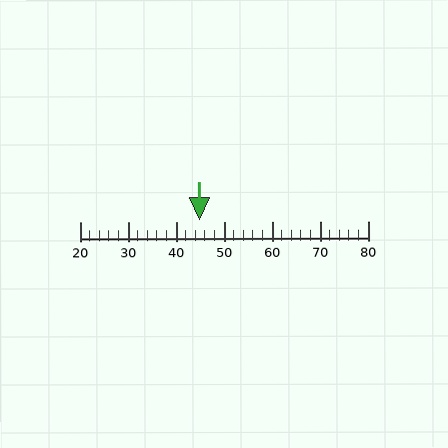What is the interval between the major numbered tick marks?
The major tick marks are spaced 10 units apart.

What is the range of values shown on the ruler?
The ruler shows values from 20 to 80.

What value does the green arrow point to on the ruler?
The green arrow points to approximately 45.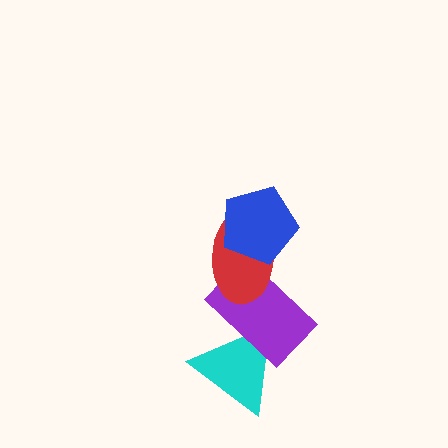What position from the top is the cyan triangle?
The cyan triangle is 4th from the top.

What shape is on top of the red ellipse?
The blue pentagon is on top of the red ellipse.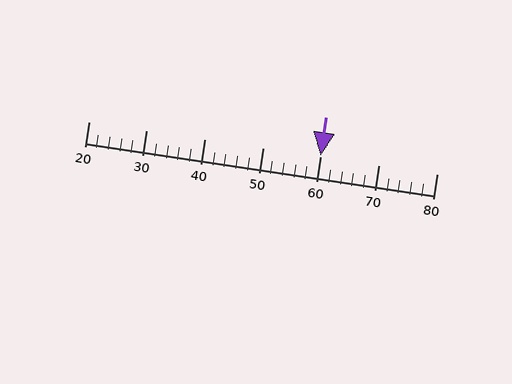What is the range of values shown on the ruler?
The ruler shows values from 20 to 80.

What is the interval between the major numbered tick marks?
The major tick marks are spaced 10 units apart.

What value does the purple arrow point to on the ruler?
The purple arrow points to approximately 60.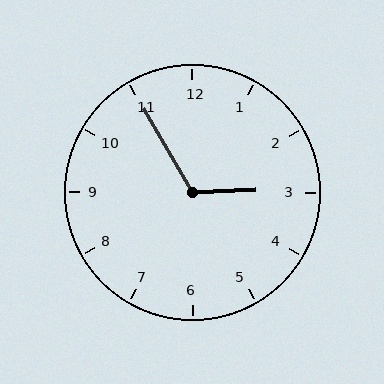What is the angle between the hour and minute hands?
Approximately 118 degrees.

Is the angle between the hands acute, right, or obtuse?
It is obtuse.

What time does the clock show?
2:55.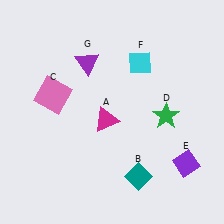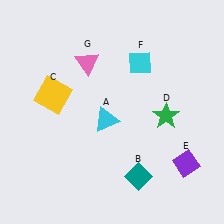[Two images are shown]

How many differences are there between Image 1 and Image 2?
There are 3 differences between the two images.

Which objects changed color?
A changed from magenta to cyan. C changed from pink to yellow. G changed from purple to pink.